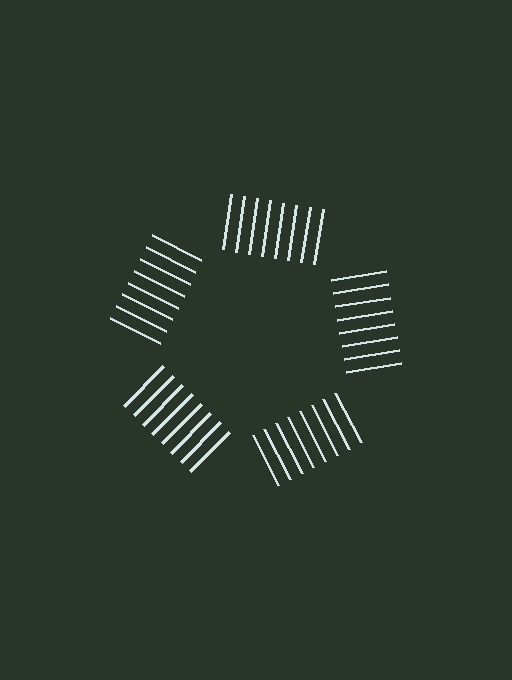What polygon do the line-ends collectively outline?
An illusory pentagon — the line segments terminate on its edges but no continuous stroke is drawn.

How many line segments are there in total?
40 — 8 along each of the 5 edges.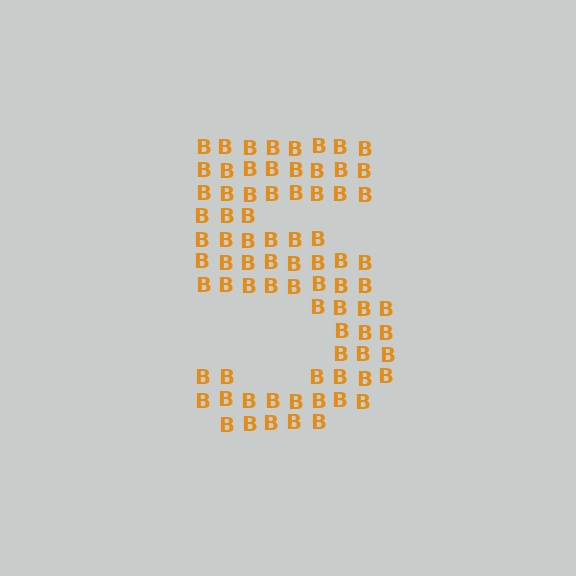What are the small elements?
The small elements are letter B's.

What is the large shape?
The large shape is the digit 5.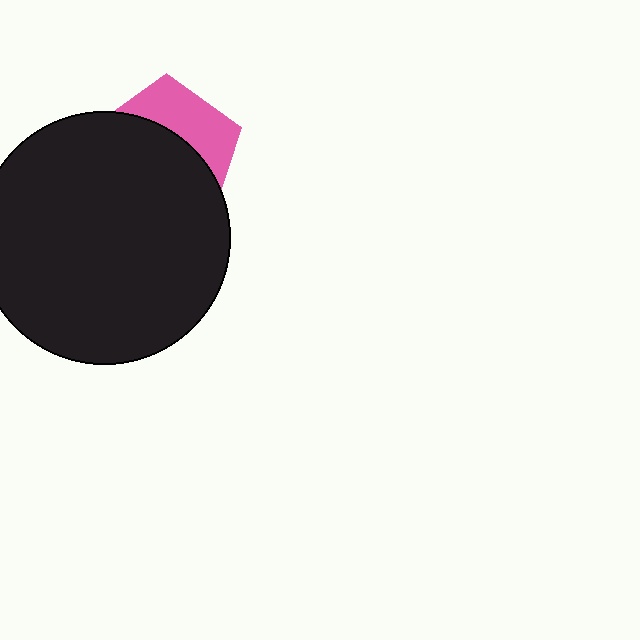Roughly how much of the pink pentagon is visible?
A small part of it is visible (roughly 35%).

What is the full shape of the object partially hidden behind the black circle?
The partially hidden object is a pink pentagon.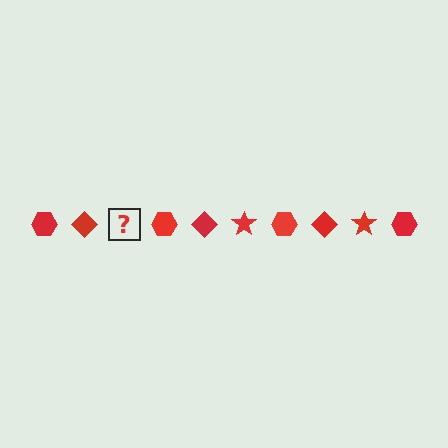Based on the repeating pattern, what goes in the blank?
The blank should be a red star.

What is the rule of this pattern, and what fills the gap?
The rule is that the pattern cycles through hexagon, diamond, star shapes in red. The gap should be filled with a red star.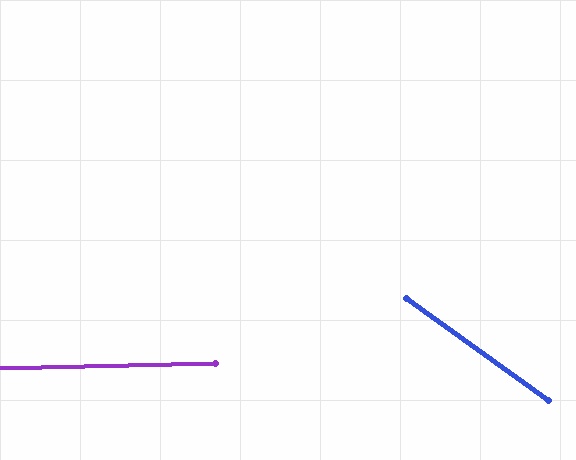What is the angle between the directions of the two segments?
Approximately 37 degrees.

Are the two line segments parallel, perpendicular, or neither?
Neither parallel nor perpendicular — they differ by about 37°.